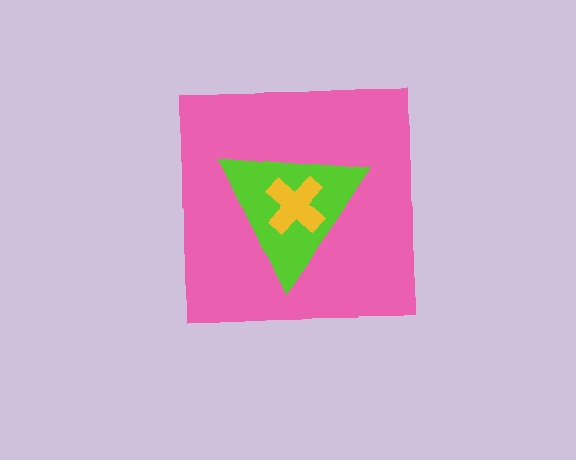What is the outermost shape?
The pink square.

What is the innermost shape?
The yellow cross.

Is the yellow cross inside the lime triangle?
Yes.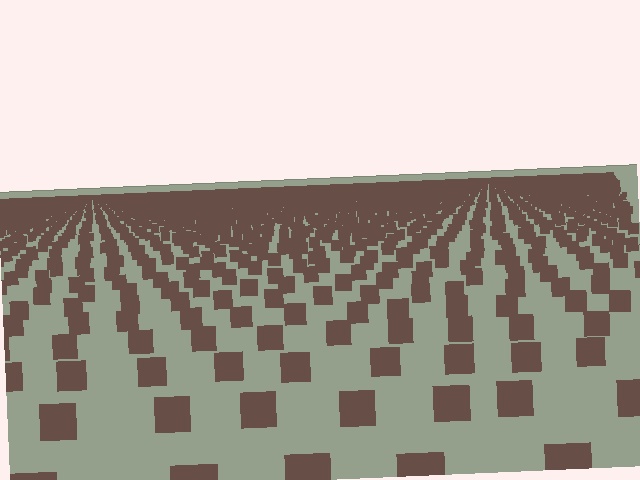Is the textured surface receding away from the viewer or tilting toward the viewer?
The surface is receding away from the viewer. Texture elements get smaller and denser toward the top.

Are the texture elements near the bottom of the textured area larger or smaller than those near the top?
Larger. Near the bottom, elements are closer to the viewer and appear at a bigger on-screen size.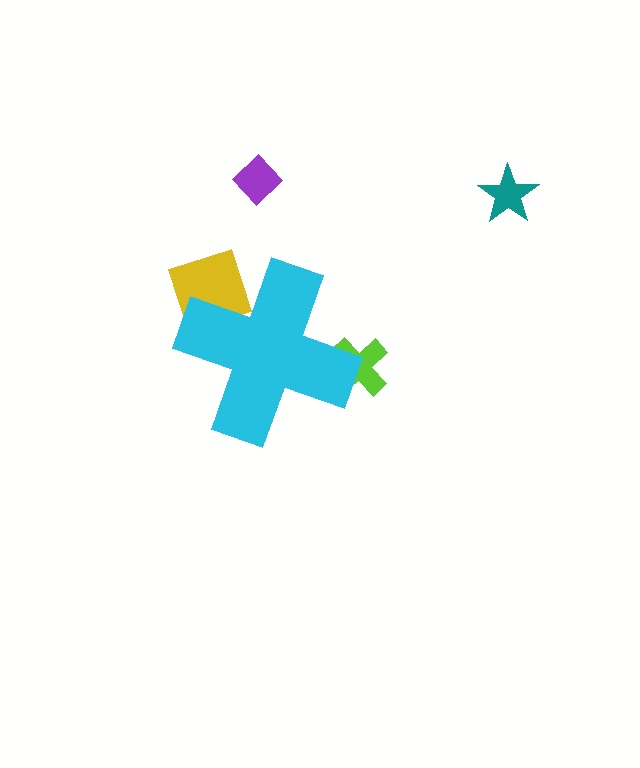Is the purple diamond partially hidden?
No, the purple diamond is fully visible.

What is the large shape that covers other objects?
A cyan cross.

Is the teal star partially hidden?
No, the teal star is fully visible.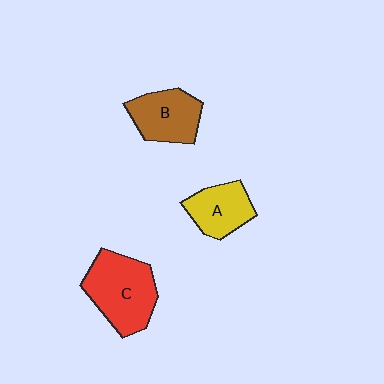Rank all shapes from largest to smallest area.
From largest to smallest: C (red), B (brown), A (yellow).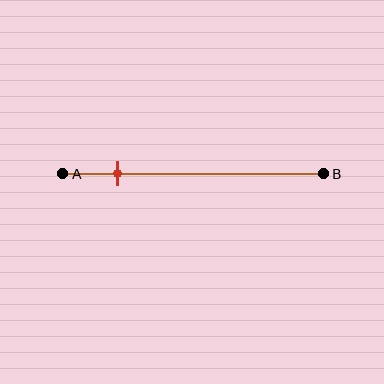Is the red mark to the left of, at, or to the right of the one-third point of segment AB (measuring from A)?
The red mark is to the left of the one-third point of segment AB.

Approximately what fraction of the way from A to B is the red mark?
The red mark is approximately 20% of the way from A to B.